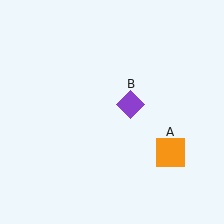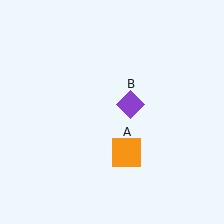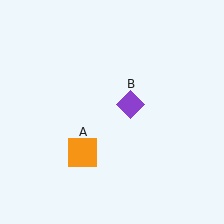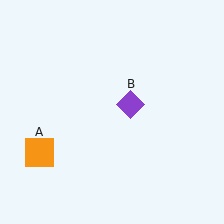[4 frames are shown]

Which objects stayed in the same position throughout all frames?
Purple diamond (object B) remained stationary.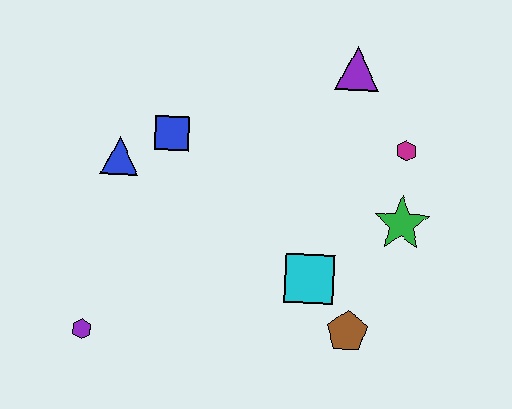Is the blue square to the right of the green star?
No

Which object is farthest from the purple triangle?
The purple hexagon is farthest from the purple triangle.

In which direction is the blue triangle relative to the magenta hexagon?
The blue triangle is to the left of the magenta hexagon.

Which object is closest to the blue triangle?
The blue square is closest to the blue triangle.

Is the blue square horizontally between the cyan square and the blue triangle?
Yes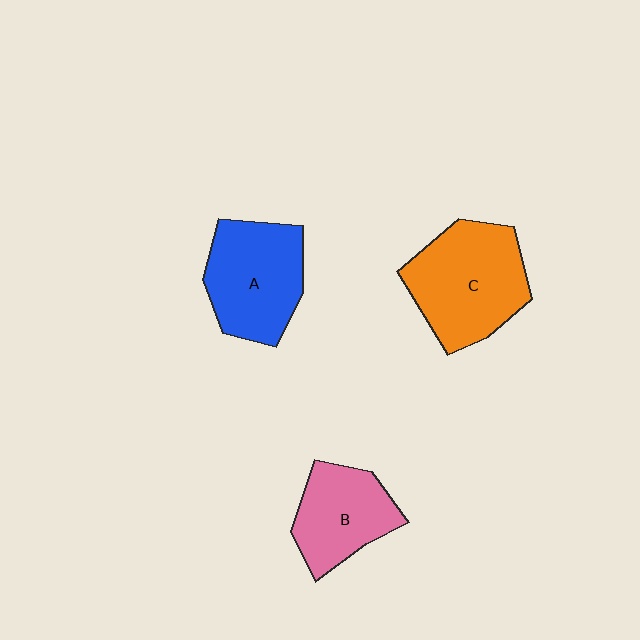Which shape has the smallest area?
Shape B (pink).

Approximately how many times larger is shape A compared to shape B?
Approximately 1.2 times.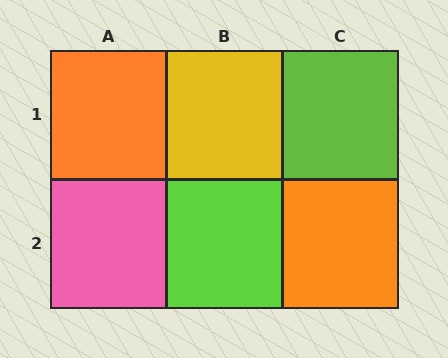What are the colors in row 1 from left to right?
Orange, yellow, lime.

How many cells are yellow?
1 cell is yellow.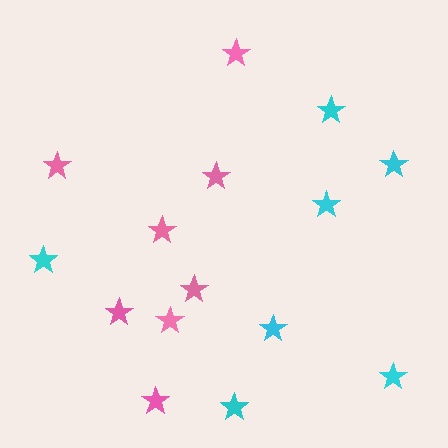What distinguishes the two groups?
There are 2 groups: one group of cyan stars (7) and one group of pink stars (8).